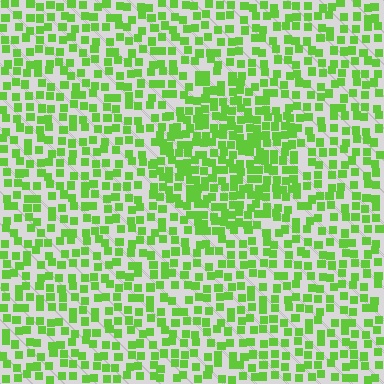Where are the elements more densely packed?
The elements are more densely packed inside the circle boundary.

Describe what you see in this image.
The image contains small lime elements arranged at two different densities. A circle-shaped region is visible where the elements are more densely packed than the surrounding area.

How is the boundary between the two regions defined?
The boundary is defined by a change in element density (approximately 1.7x ratio). All elements are the same color, size, and shape.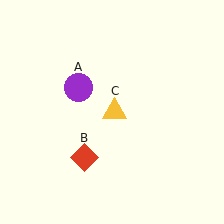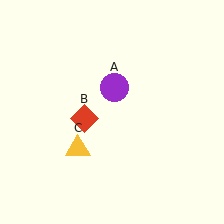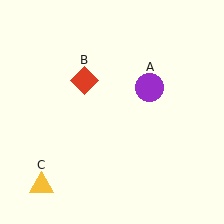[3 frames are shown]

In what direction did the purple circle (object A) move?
The purple circle (object A) moved right.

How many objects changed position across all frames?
3 objects changed position: purple circle (object A), red diamond (object B), yellow triangle (object C).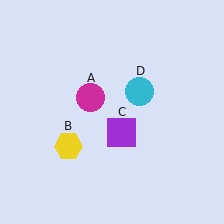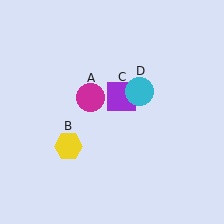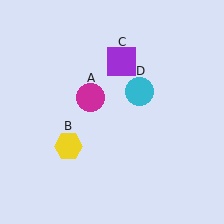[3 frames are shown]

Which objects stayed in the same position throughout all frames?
Magenta circle (object A) and yellow hexagon (object B) and cyan circle (object D) remained stationary.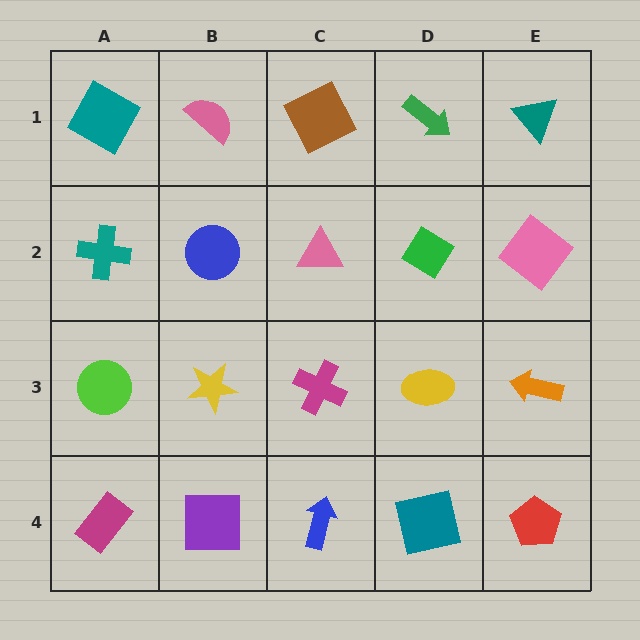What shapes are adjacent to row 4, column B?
A yellow star (row 3, column B), a magenta rectangle (row 4, column A), a blue arrow (row 4, column C).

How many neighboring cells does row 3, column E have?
3.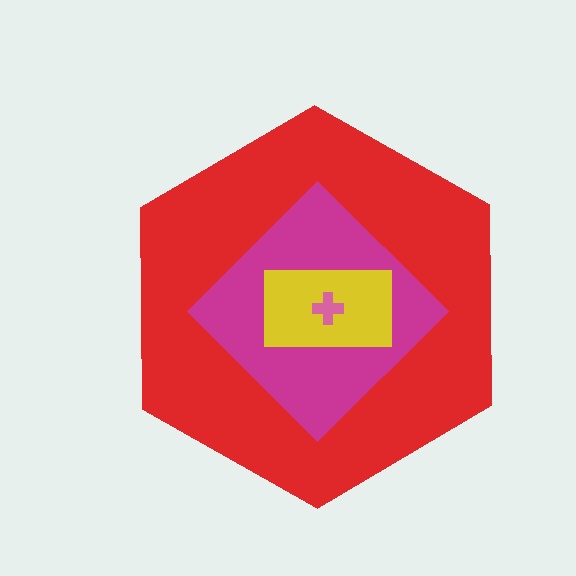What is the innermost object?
The pink cross.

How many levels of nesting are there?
4.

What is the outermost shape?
The red hexagon.